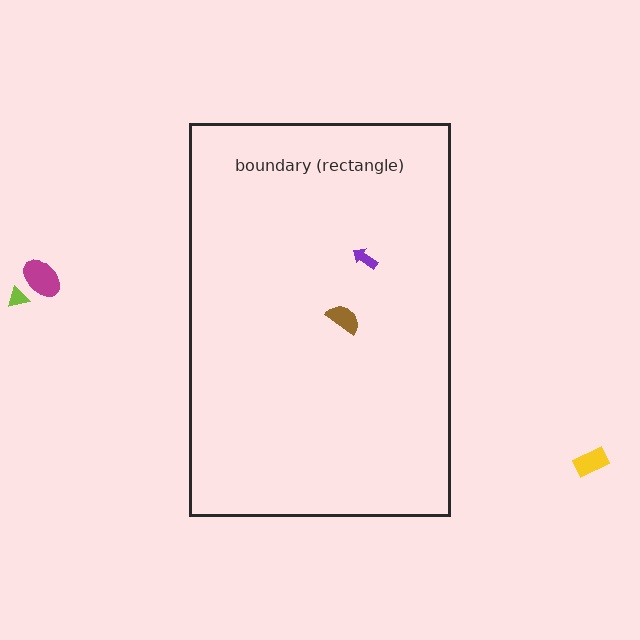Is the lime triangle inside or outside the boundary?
Outside.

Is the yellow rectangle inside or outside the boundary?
Outside.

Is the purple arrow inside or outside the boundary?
Inside.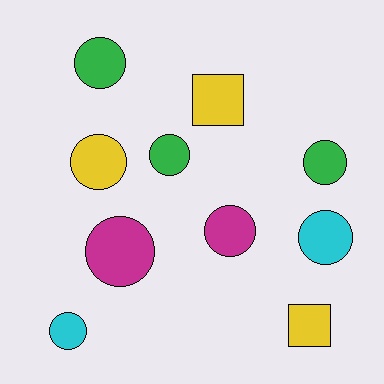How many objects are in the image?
There are 10 objects.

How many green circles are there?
There are 3 green circles.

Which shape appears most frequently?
Circle, with 8 objects.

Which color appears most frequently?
Yellow, with 3 objects.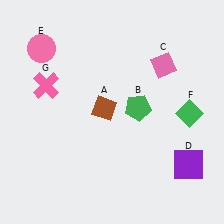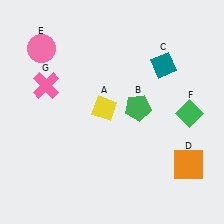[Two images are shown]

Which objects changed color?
A changed from brown to yellow. C changed from pink to teal. D changed from purple to orange.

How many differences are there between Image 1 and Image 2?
There are 3 differences between the two images.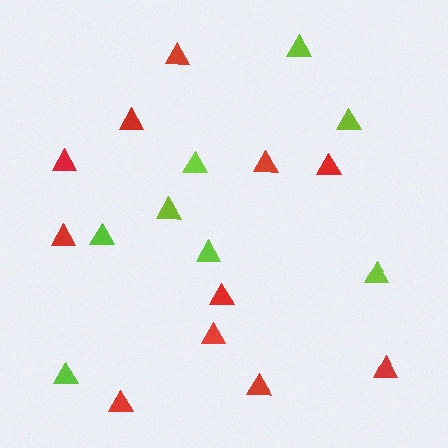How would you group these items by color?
There are 2 groups: one group of red triangles (11) and one group of lime triangles (8).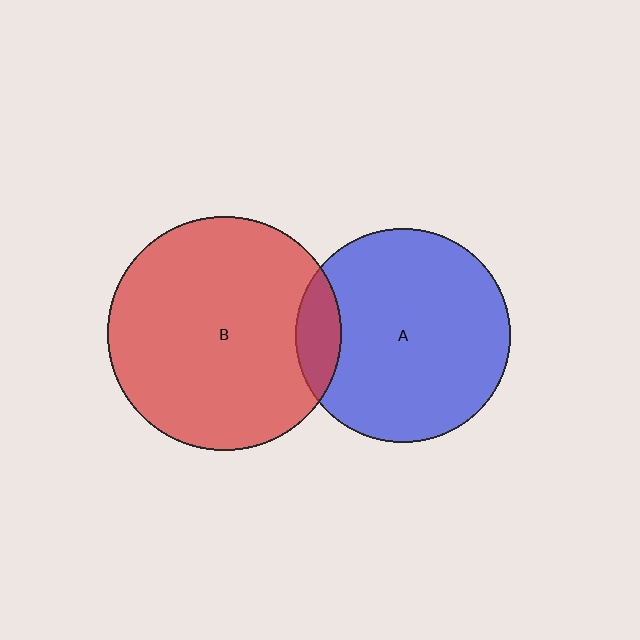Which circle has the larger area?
Circle B (red).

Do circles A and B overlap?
Yes.